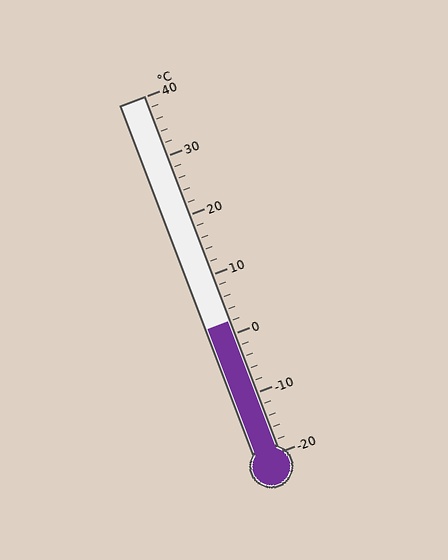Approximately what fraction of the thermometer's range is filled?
The thermometer is filled to approximately 35% of its range.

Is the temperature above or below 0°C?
The temperature is above 0°C.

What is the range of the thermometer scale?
The thermometer scale ranges from -20°C to 40°C.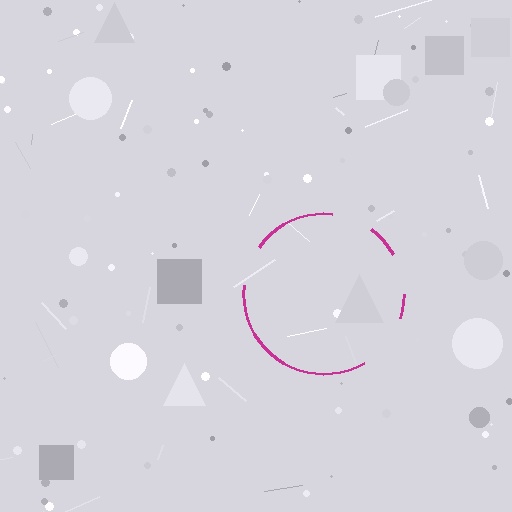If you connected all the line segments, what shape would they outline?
They would outline a circle.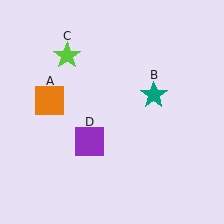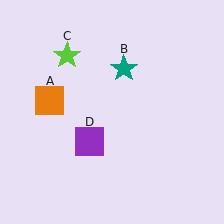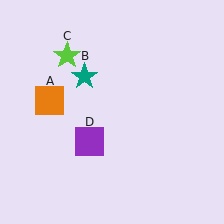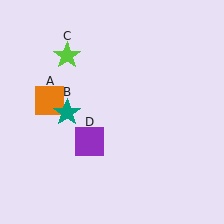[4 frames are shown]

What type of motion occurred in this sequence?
The teal star (object B) rotated counterclockwise around the center of the scene.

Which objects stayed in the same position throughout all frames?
Orange square (object A) and lime star (object C) and purple square (object D) remained stationary.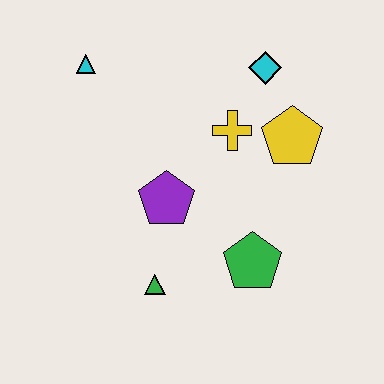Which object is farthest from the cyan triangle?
The green pentagon is farthest from the cyan triangle.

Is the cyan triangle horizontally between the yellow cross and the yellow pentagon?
No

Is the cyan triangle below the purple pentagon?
No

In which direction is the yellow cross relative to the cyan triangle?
The yellow cross is to the right of the cyan triangle.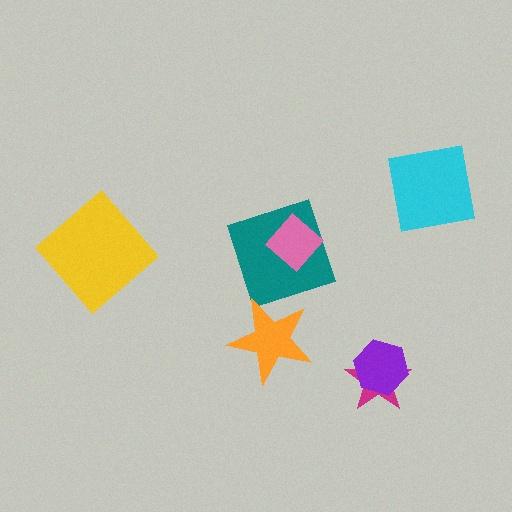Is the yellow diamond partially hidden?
No, no other shape covers it.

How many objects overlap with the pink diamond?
1 object overlaps with the pink diamond.